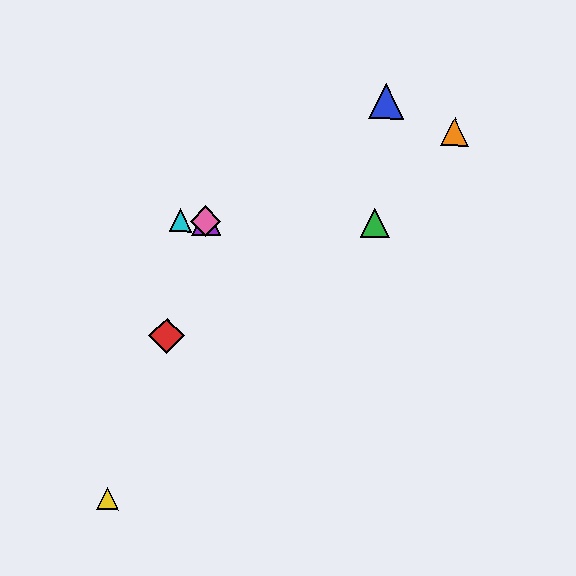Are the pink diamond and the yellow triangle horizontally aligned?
No, the pink diamond is at y≈221 and the yellow triangle is at y≈498.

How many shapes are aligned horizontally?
4 shapes (the green triangle, the purple triangle, the cyan triangle, the pink diamond) are aligned horizontally.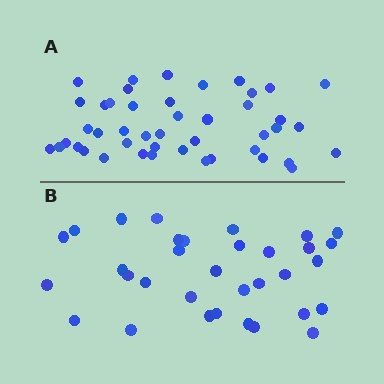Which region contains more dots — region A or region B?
Region A (the top region) has more dots.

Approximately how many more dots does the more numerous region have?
Region A has roughly 12 or so more dots than region B.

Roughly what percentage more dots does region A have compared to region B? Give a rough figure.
About 35% more.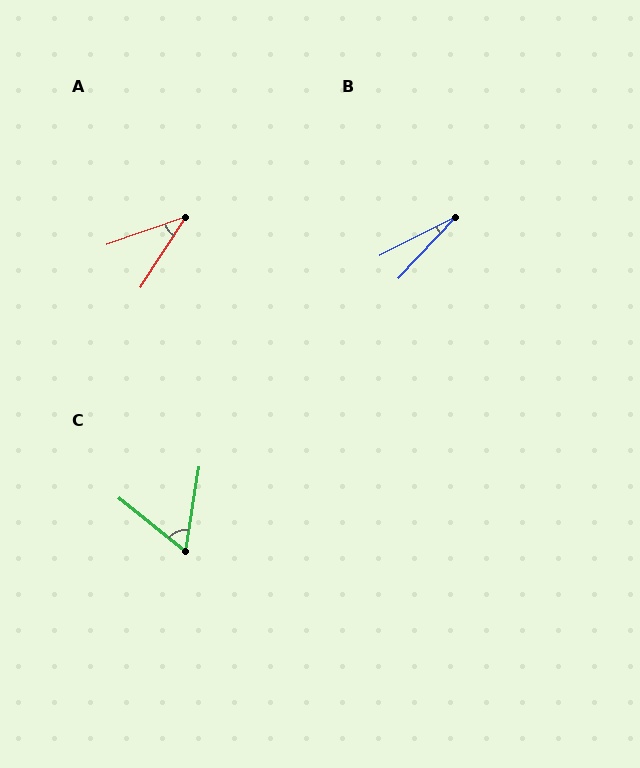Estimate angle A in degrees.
Approximately 38 degrees.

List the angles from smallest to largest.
B (20°), A (38°), C (60°).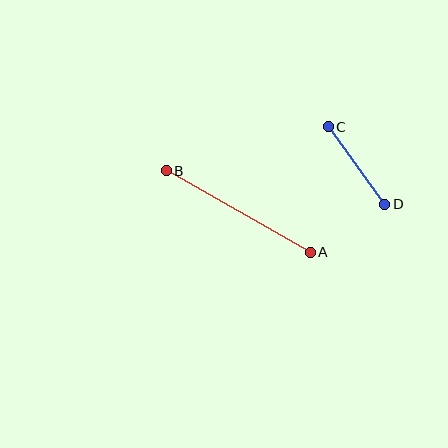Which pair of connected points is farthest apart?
Points A and B are farthest apart.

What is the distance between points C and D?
The distance is approximately 96 pixels.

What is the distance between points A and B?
The distance is approximately 166 pixels.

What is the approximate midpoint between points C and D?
The midpoint is at approximately (357, 165) pixels.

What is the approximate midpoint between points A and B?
The midpoint is at approximately (238, 211) pixels.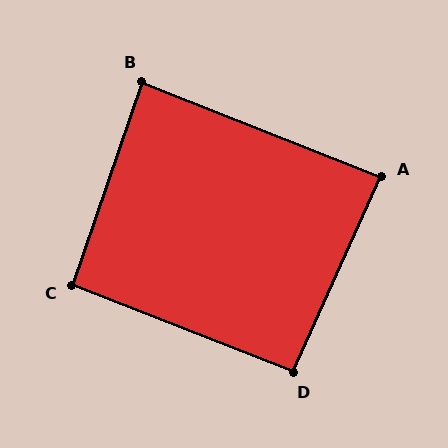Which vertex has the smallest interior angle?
B, at approximately 87 degrees.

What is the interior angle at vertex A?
Approximately 87 degrees (approximately right).